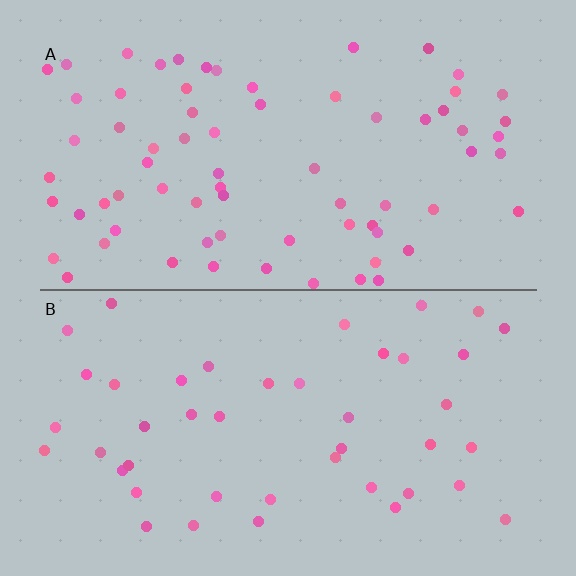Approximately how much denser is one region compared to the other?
Approximately 1.6× — region A over region B.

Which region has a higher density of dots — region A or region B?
A (the top).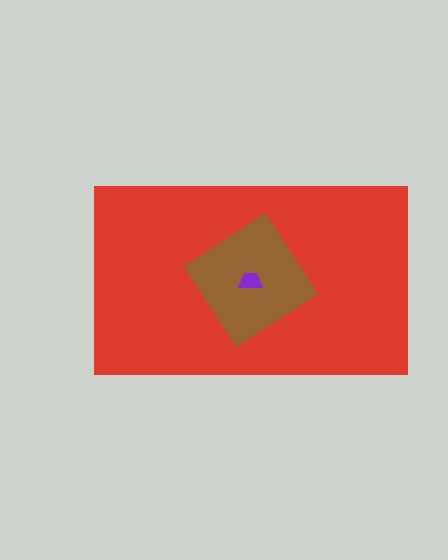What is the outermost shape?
The red rectangle.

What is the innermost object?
The purple trapezoid.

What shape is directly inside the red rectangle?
The brown diamond.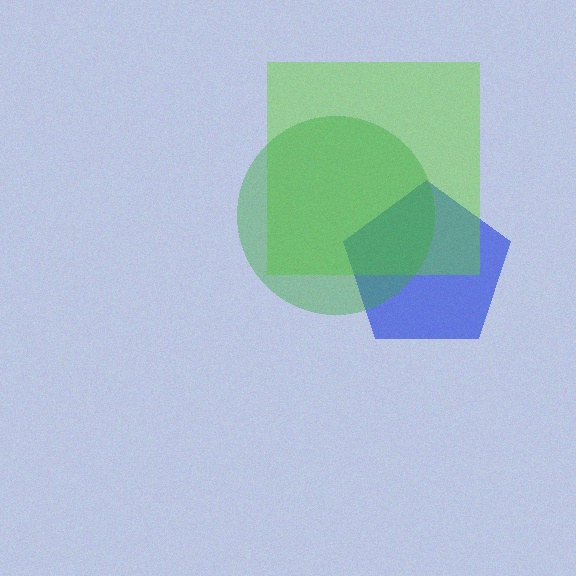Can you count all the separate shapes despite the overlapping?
Yes, there are 3 separate shapes.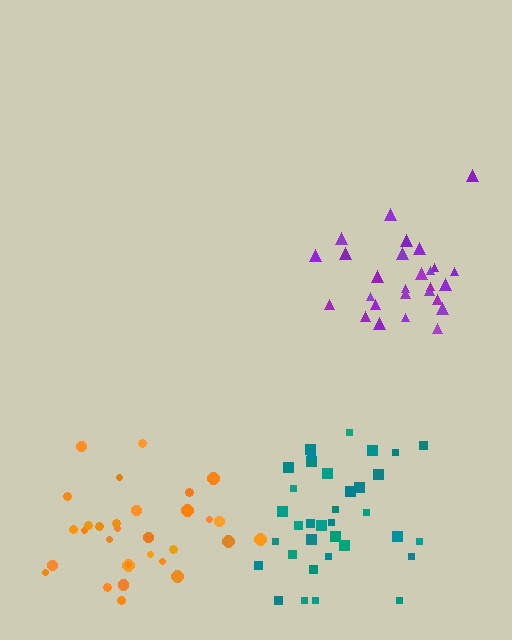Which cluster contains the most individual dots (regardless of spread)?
Teal (35).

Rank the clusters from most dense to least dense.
purple, teal, orange.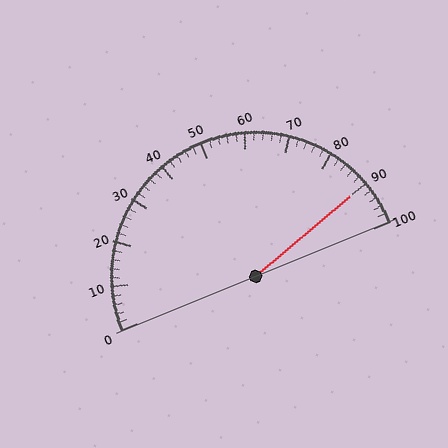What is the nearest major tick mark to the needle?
The nearest major tick mark is 90.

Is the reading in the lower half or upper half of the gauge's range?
The reading is in the upper half of the range (0 to 100).